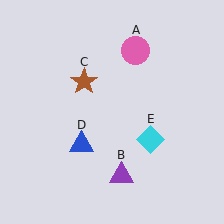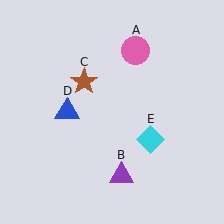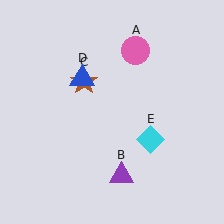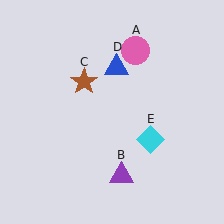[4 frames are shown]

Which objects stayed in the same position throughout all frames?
Pink circle (object A) and purple triangle (object B) and brown star (object C) and cyan diamond (object E) remained stationary.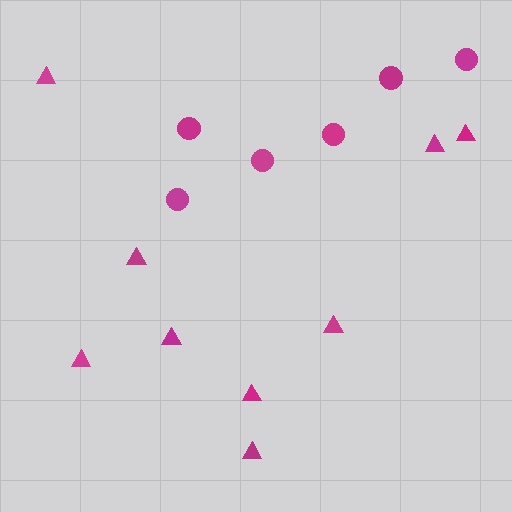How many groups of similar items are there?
There are 2 groups: one group of triangles (9) and one group of circles (6).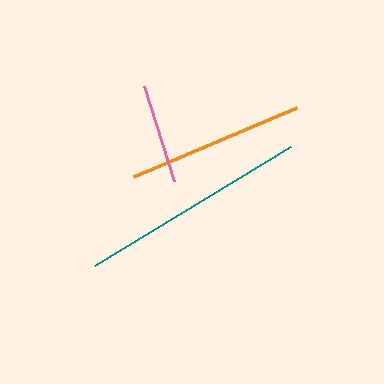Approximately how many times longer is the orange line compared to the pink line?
The orange line is approximately 1.8 times the length of the pink line.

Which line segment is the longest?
The teal line is the longest at approximately 229 pixels.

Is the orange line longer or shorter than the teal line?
The teal line is longer than the orange line.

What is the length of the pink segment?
The pink segment is approximately 100 pixels long.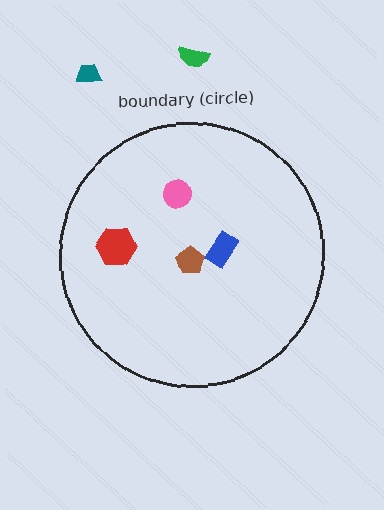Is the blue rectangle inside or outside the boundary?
Inside.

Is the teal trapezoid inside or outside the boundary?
Outside.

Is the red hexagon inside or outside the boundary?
Inside.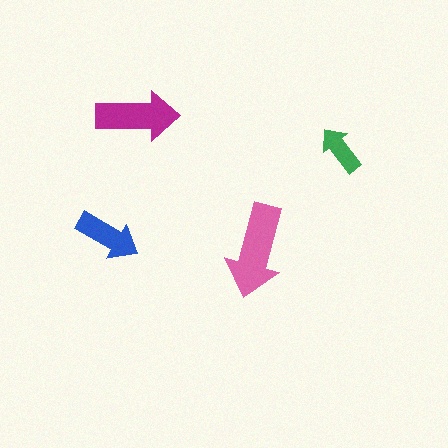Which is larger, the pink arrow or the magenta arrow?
The pink one.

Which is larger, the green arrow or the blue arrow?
The blue one.